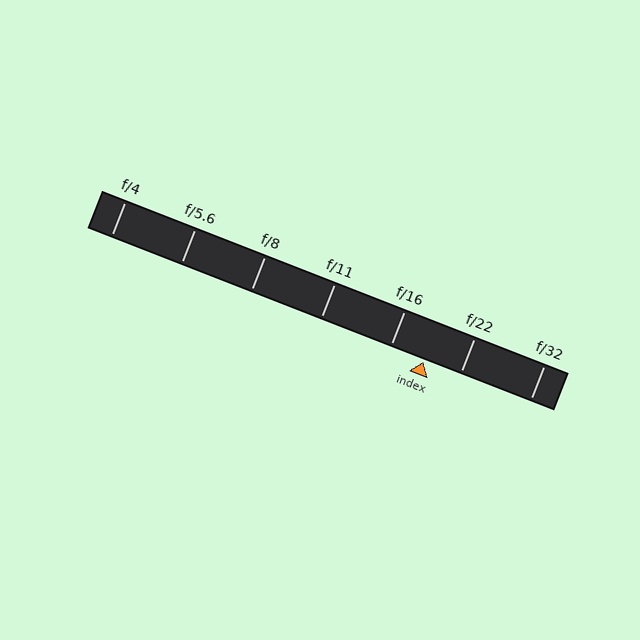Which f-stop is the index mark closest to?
The index mark is closest to f/16.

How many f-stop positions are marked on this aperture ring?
There are 7 f-stop positions marked.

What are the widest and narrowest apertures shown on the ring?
The widest aperture shown is f/4 and the narrowest is f/32.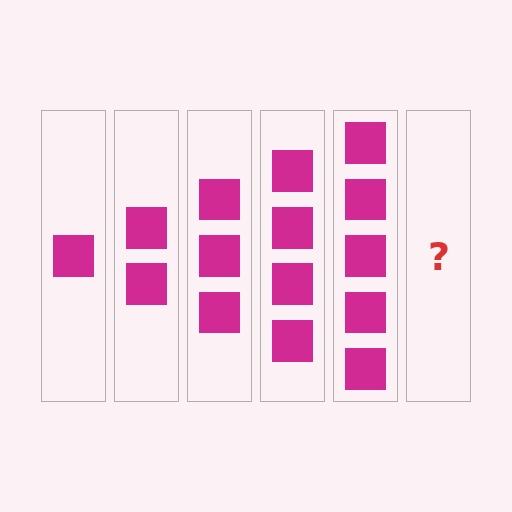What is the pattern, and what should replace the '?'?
The pattern is that each step adds one more square. The '?' should be 6 squares.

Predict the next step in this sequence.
The next step is 6 squares.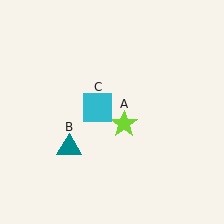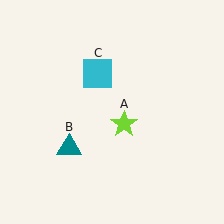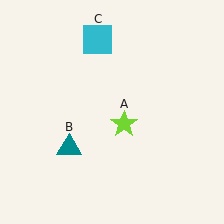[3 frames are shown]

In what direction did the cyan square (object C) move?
The cyan square (object C) moved up.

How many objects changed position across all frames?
1 object changed position: cyan square (object C).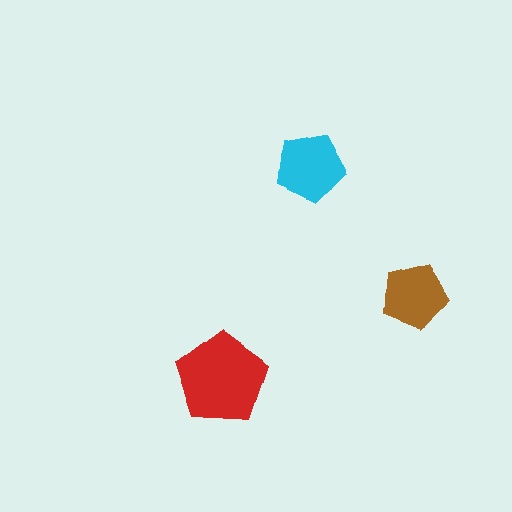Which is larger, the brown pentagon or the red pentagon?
The red one.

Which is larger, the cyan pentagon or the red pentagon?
The red one.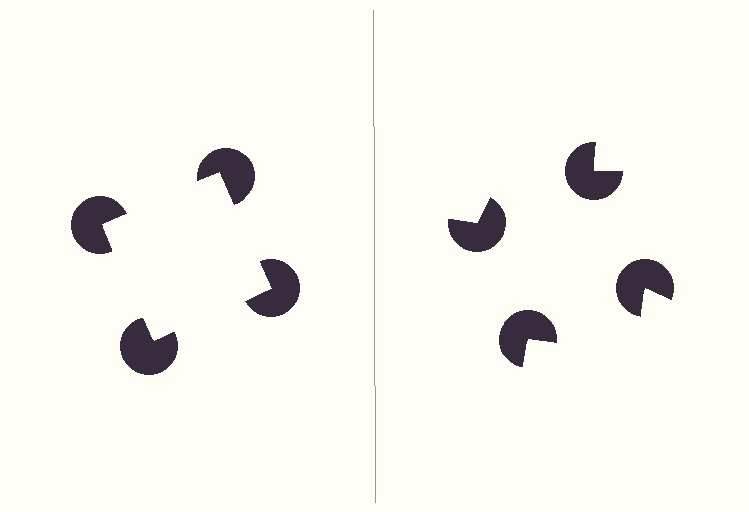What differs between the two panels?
The pac-man discs are positioned identically on both sides; only the wedge orientations differ. On the left they align to a square; on the right they are misaligned.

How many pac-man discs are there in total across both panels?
8 — 4 on each side.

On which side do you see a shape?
An illusory square appears on the left side. On the right side the wedge cuts are rotated, so no coherent shape forms.